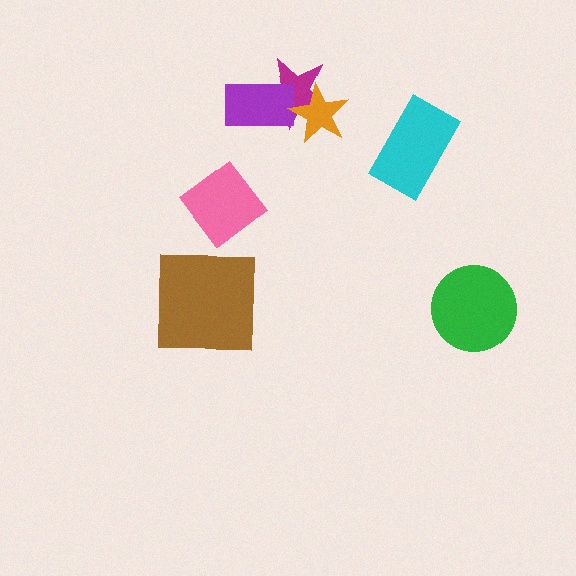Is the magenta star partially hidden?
Yes, it is partially covered by another shape.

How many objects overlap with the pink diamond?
0 objects overlap with the pink diamond.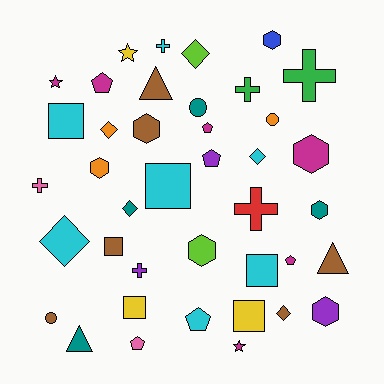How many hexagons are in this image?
There are 7 hexagons.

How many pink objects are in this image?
There are 2 pink objects.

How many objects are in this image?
There are 40 objects.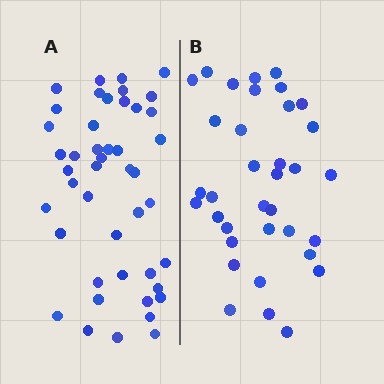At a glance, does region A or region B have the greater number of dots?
Region A (the left region) has more dots.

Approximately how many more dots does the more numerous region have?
Region A has roughly 10 or so more dots than region B.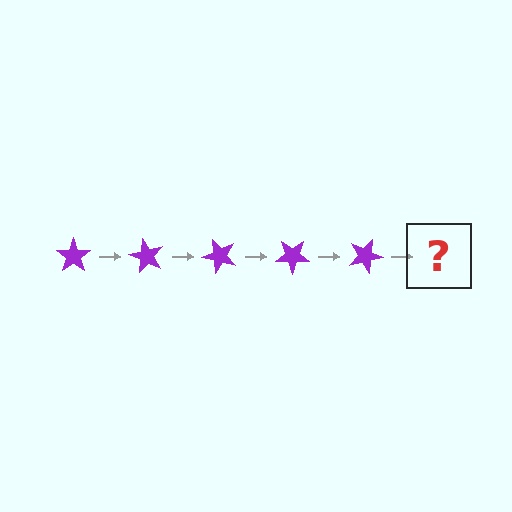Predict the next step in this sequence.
The next step is a purple star rotated 300 degrees.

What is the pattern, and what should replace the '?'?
The pattern is that the star rotates 60 degrees each step. The '?' should be a purple star rotated 300 degrees.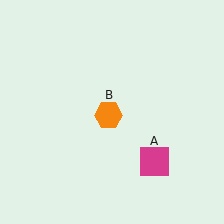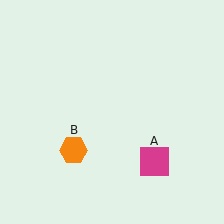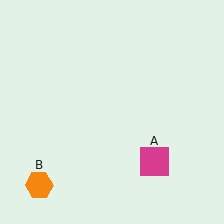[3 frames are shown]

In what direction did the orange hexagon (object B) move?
The orange hexagon (object B) moved down and to the left.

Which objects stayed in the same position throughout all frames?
Magenta square (object A) remained stationary.